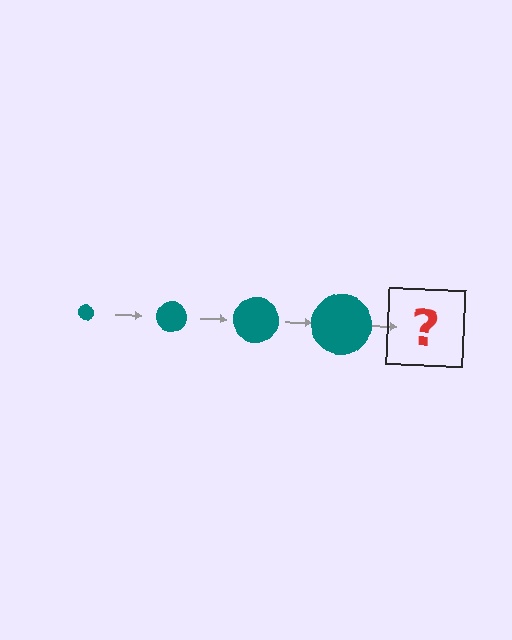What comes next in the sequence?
The next element should be a teal circle, larger than the previous one.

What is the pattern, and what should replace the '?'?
The pattern is that the circle gets progressively larger each step. The '?' should be a teal circle, larger than the previous one.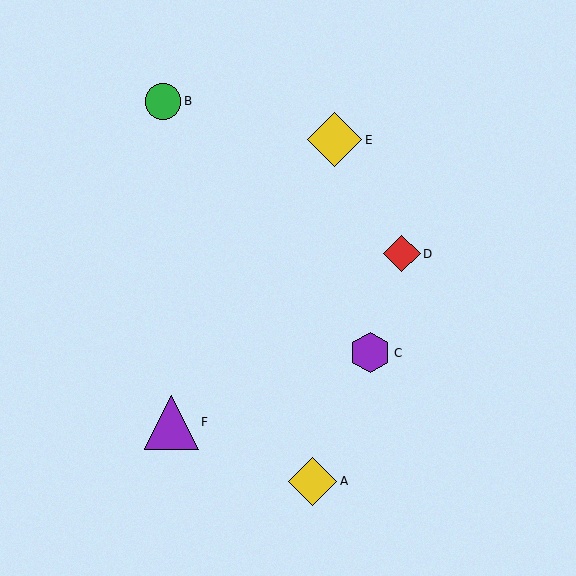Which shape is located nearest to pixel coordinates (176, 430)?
The purple triangle (labeled F) at (171, 422) is nearest to that location.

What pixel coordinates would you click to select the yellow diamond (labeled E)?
Click at (335, 140) to select the yellow diamond E.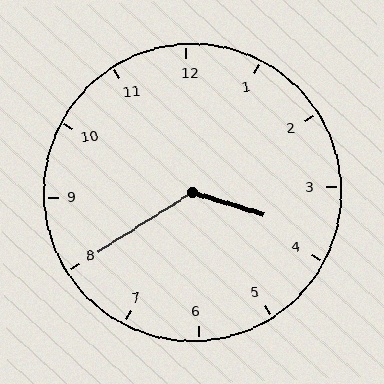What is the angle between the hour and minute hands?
Approximately 130 degrees.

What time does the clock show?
3:40.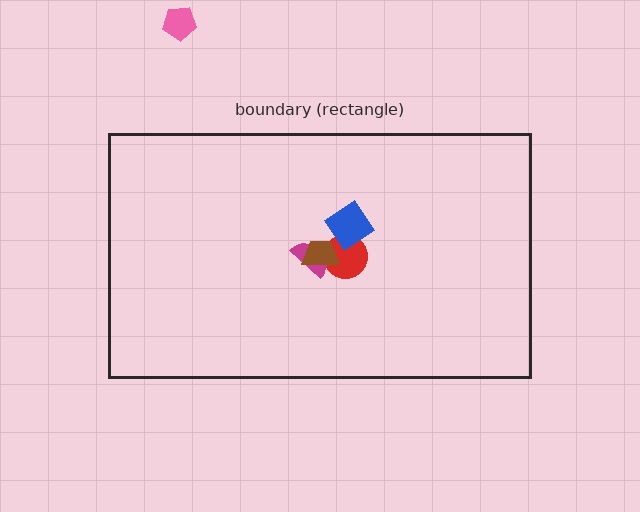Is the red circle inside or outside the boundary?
Inside.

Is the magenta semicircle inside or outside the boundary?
Inside.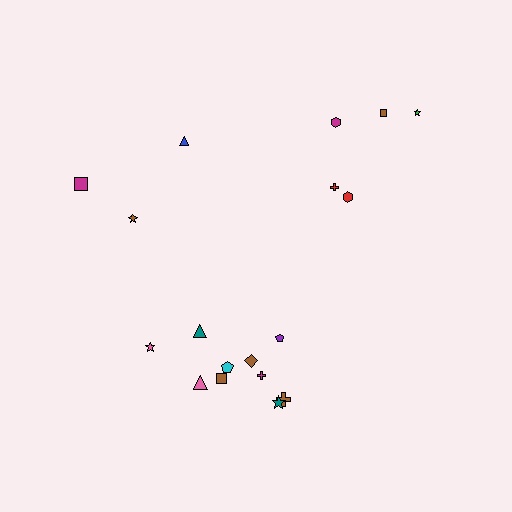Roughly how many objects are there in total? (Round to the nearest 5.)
Roughly 20 objects in total.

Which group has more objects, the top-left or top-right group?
The top-right group.